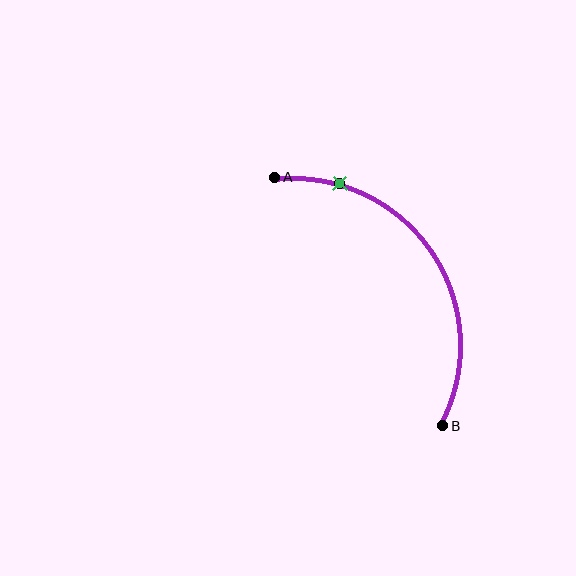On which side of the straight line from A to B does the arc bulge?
The arc bulges above and to the right of the straight line connecting A and B.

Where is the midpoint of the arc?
The arc midpoint is the point on the curve farthest from the straight line joining A and B. It sits above and to the right of that line.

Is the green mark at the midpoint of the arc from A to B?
No. The green mark lies on the arc but is closer to endpoint A. The arc midpoint would be at the point on the curve equidistant along the arc from both A and B.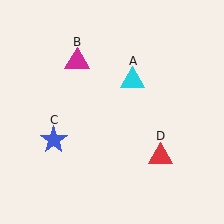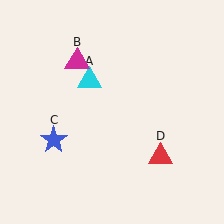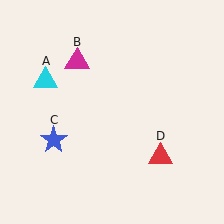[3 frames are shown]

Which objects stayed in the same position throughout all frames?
Magenta triangle (object B) and blue star (object C) and red triangle (object D) remained stationary.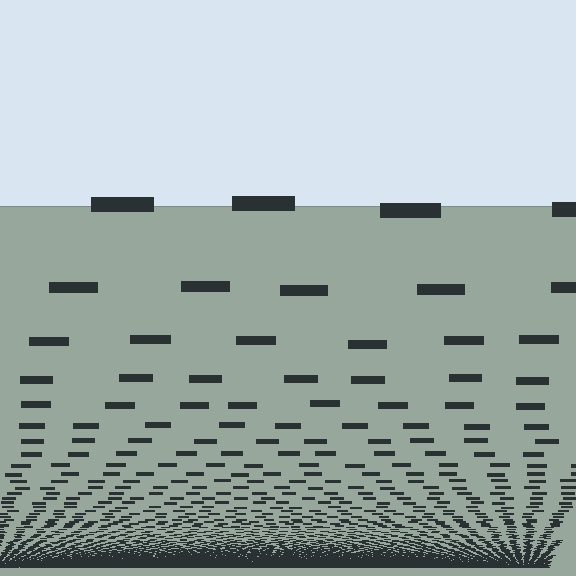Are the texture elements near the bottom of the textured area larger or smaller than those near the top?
Smaller. The gradient is inverted — elements near the bottom are smaller and denser.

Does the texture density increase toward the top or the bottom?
Density increases toward the bottom.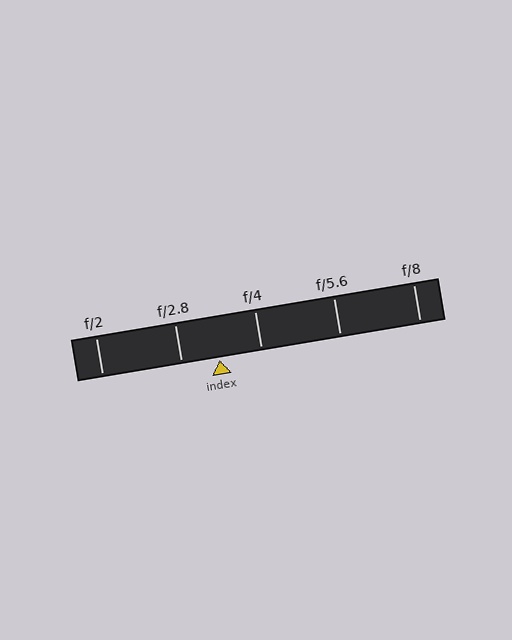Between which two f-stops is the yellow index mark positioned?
The index mark is between f/2.8 and f/4.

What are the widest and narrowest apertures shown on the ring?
The widest aperture shown is f/2 and the narrowest is f/8.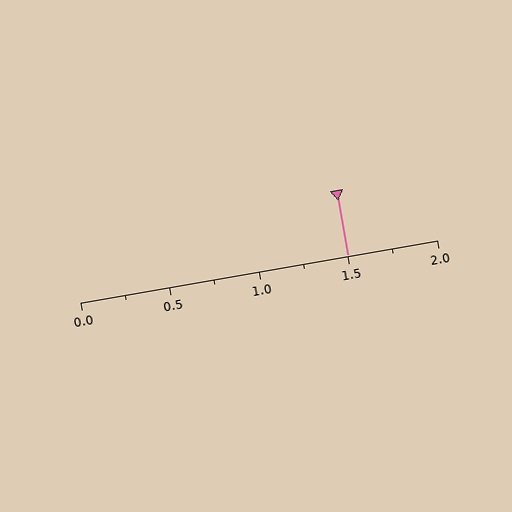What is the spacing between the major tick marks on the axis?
The major ticks are spaced 0.5 apart.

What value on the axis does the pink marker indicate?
The marker indicates approximately 1.5.